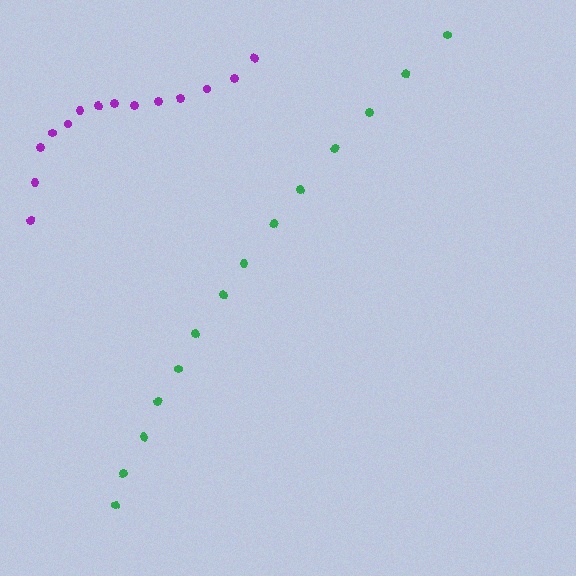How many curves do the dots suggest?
There are 2 distinct paths.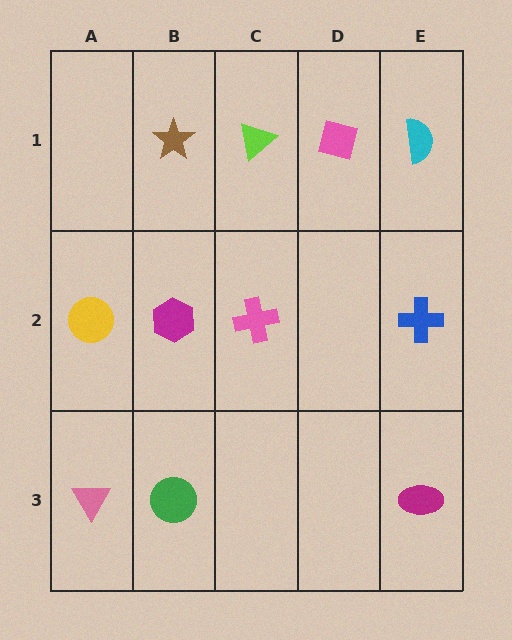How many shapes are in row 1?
4 shapes.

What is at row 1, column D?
A pink square.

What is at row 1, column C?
A lime triangle.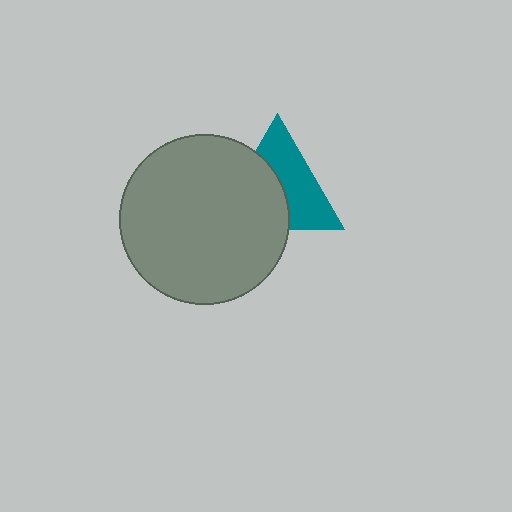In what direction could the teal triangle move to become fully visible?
The teal triangle could move right. That would shift it out from behind the gray circle entirely.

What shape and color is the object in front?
The object in front is a gray circle.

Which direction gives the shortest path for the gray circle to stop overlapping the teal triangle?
Moving left gives the shortest separation.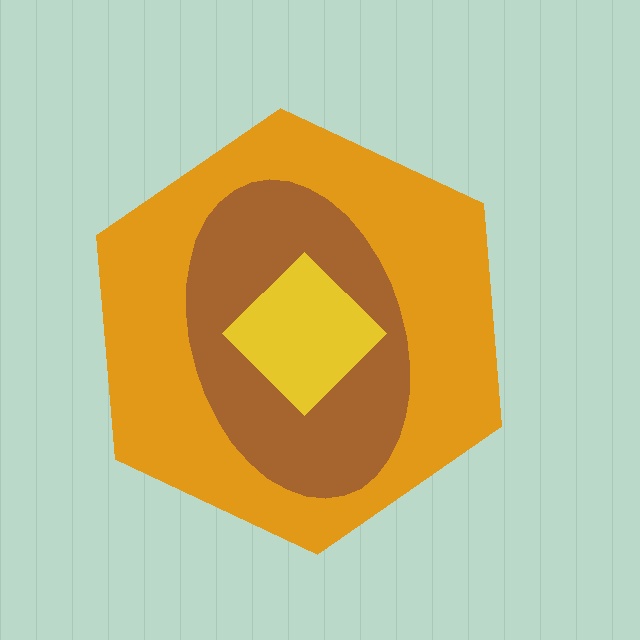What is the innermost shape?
The yellow diamond.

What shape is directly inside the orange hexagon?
The brown ellipse.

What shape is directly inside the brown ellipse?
The yellow diamond.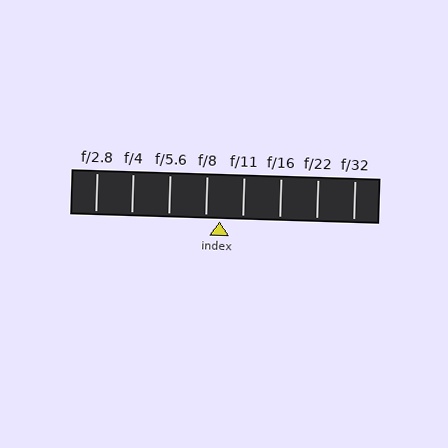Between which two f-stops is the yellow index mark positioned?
The index mark is between f/8 and f/11.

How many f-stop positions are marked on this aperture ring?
There are 8 f-stop positions marked.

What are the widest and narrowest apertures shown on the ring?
The widest aperture shown is f/2.8 and the narrowest is f/32.